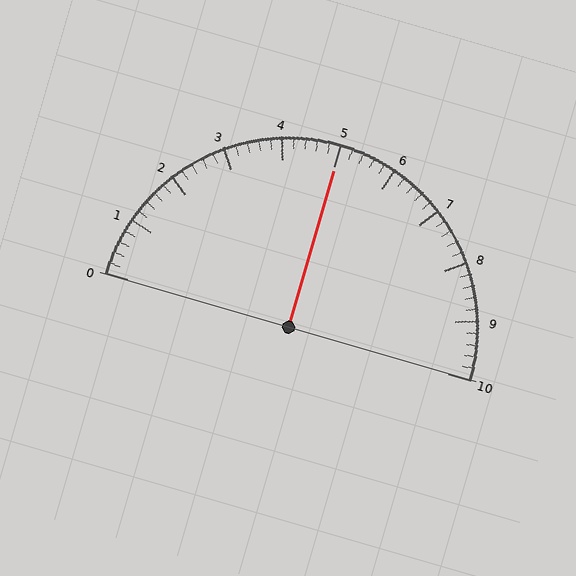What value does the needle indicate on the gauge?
The needle indicates approximately 5.0.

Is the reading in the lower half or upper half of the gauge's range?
The reading is in the upper half of the range (0 to 10).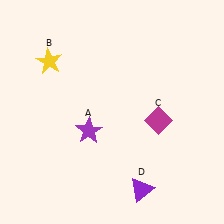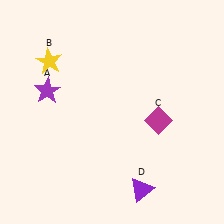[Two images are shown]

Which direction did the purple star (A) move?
The purple star (A) moved left.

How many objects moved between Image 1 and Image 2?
1 object moved between the two images.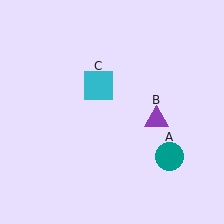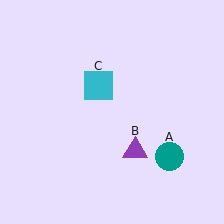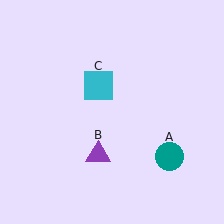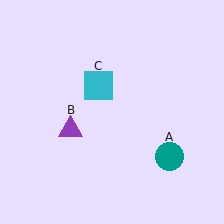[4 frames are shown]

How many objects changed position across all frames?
1 object changed position: purple triangle (object B).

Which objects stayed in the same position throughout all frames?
Teal circle (object A) and cyan square (object C) remained stationary.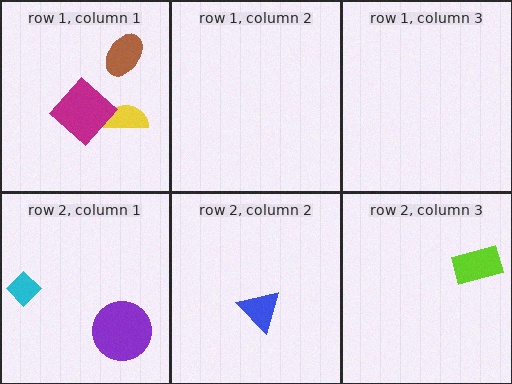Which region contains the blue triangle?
The row 2, column 2 region.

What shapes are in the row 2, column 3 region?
The lime rectangle.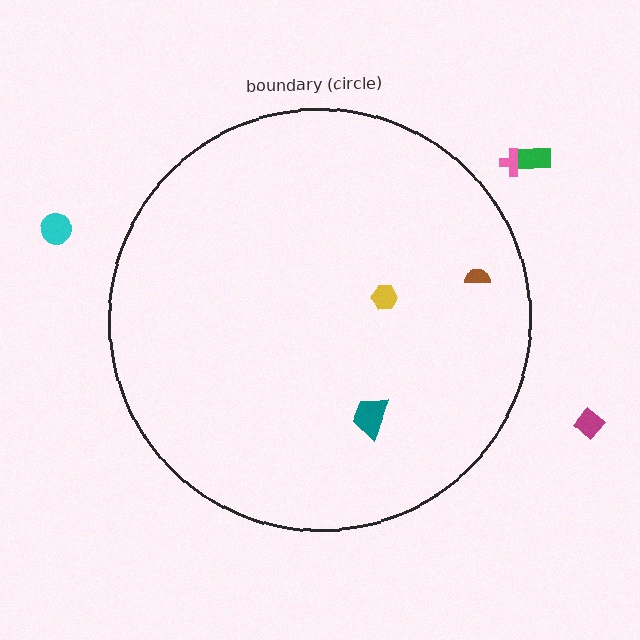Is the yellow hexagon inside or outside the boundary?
Inside.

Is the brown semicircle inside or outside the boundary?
Inside.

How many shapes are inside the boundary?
3 inside, 4 outside.